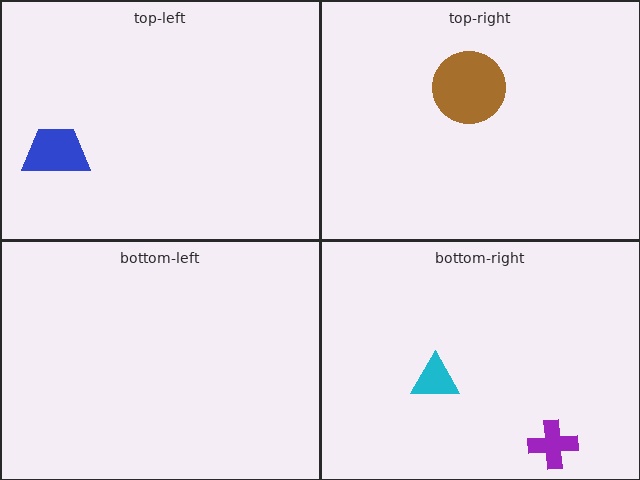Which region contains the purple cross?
The bottom-right region.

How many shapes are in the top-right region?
1.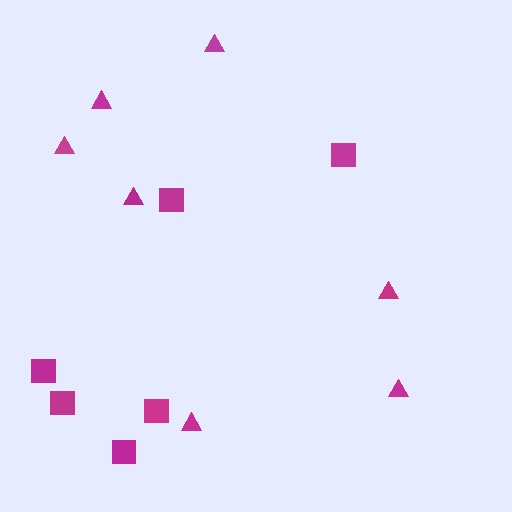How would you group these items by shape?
There are 2 groups: one group of squares (6) and one group of triangles (7).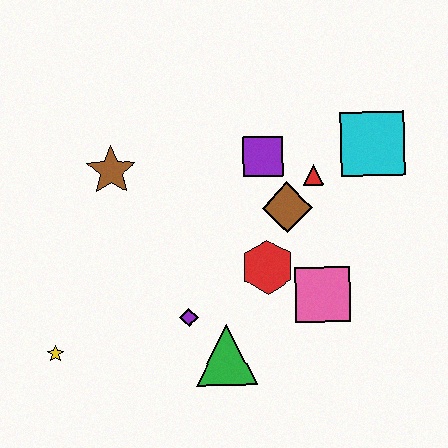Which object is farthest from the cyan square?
The yellow star is farthest from the cyan square.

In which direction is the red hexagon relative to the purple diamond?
The red hexagon is to the right of the purple diamond.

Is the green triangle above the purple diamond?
No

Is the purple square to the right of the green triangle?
Yes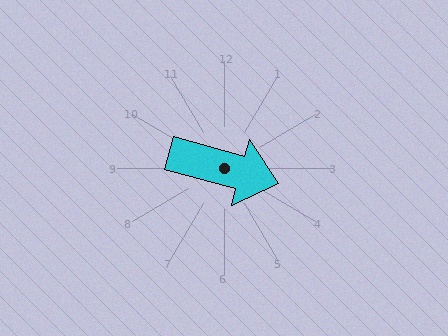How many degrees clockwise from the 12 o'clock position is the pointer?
Approximately 105 degrees.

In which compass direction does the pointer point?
East.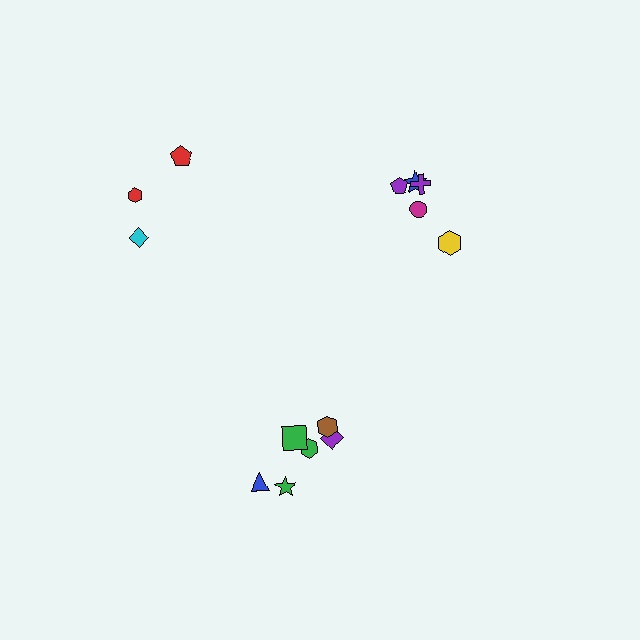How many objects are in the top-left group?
There are 3 objects.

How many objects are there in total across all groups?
There are 14 objects.